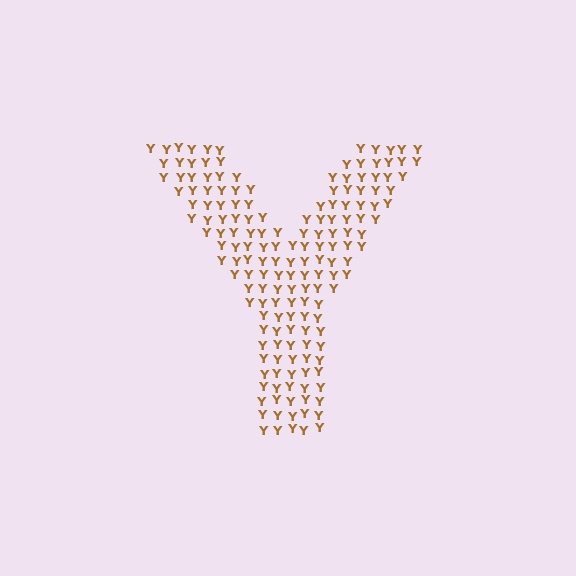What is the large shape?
The large shape is the letter Y.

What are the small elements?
The small elements are letter Y's.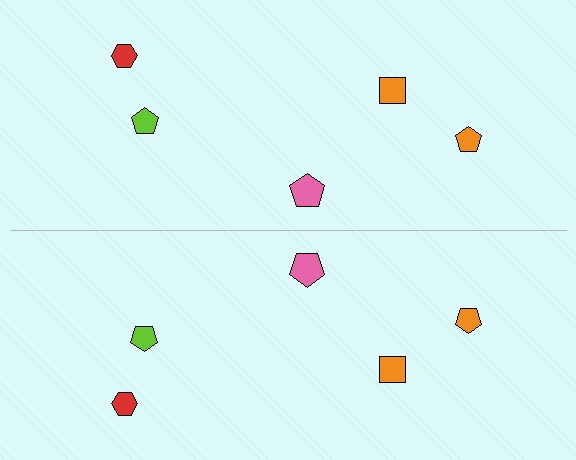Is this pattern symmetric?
Yes, this pattern has bilateral (reflection) symmetry.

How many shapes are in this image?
There are 10 shapes in this image.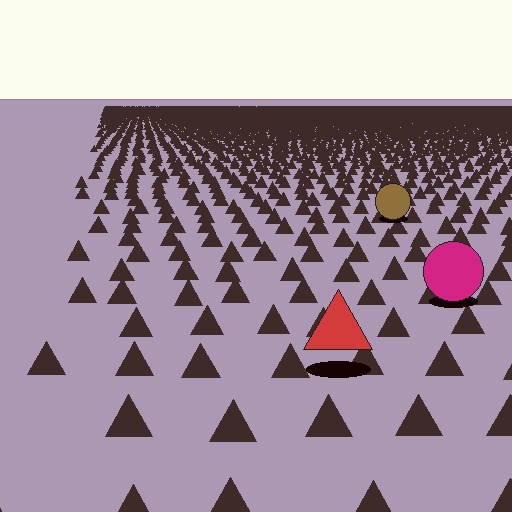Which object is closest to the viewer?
The red triangle is closest. The texture marks near it are larger and more spread out.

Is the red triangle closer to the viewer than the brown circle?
Yes. The red triangle is closer — you can tell from the texture gradient: the ground texture is coarser near it.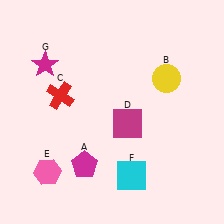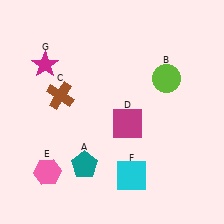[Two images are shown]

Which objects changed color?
A changed from magenta to teal. B changed from yellow to lime. C changed from red to brown.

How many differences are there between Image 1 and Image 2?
There are 3 differences between the two images.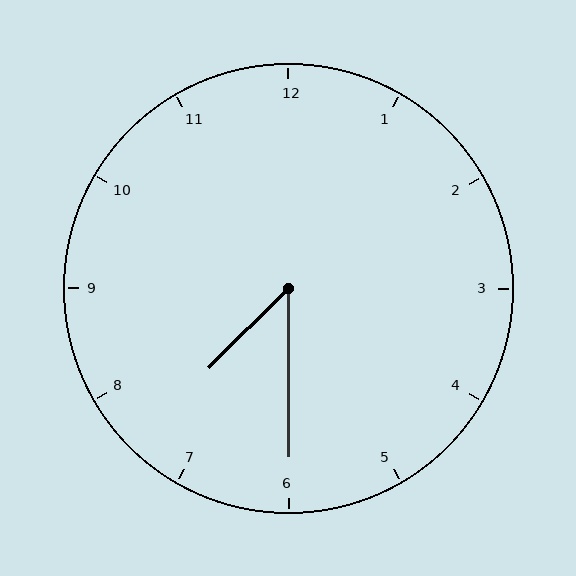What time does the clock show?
7:30.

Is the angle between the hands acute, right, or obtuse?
It is acute.